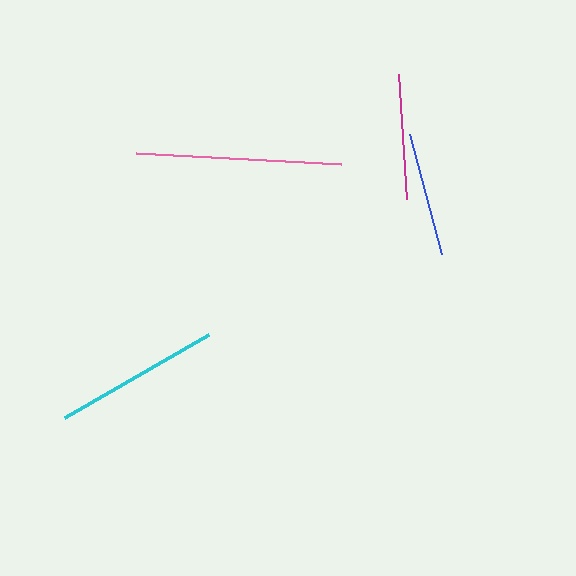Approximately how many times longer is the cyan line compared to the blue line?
The cyan line is approximately 1.3 times the length of the blue line.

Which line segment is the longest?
The pink line is the longest at approximately 206 pixels.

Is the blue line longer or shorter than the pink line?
The pink line is longer than the blue line.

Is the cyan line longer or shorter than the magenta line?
The cyan line is longer than the magenta line.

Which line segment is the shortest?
The blue line is the shortest at approximately 124 pixels.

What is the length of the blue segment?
The blue segment is approximately 124 pixels long.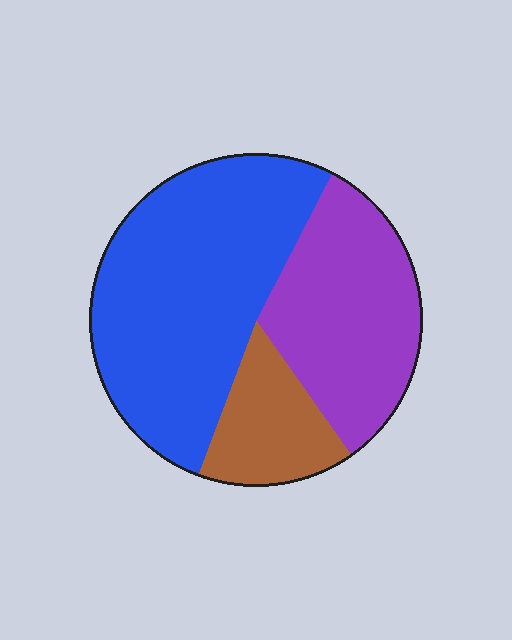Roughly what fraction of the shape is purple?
Purple covers 32% of the shape.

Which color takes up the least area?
Brown, at roughly 15%.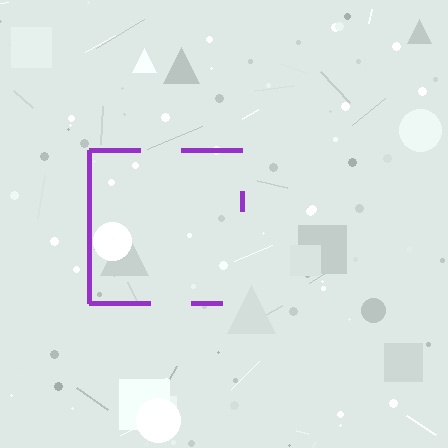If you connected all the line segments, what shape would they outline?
They would outline a square.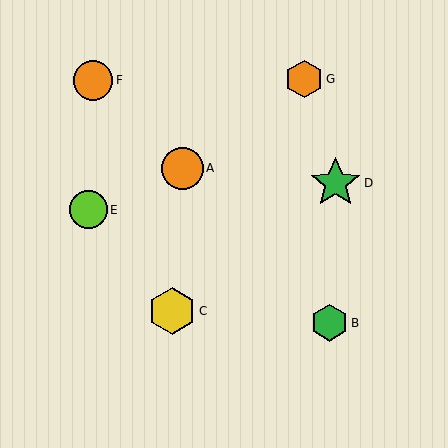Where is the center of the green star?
The center of the green star is at (336, 183).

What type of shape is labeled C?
Shape C is a yellow hexagon.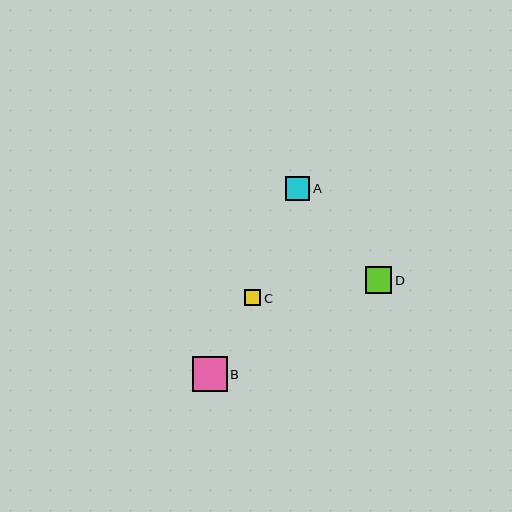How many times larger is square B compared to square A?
Square B is approximately 1.4 times the size of square A.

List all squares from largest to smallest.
From largest to smallest: B, D, A, C.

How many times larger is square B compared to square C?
Square B is approximately 2.2 times the size of square C.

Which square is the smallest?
Square C is the smallest with a size of approximately 16 pixels.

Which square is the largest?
Square B is the largest with a size of approximately 35 pixels.